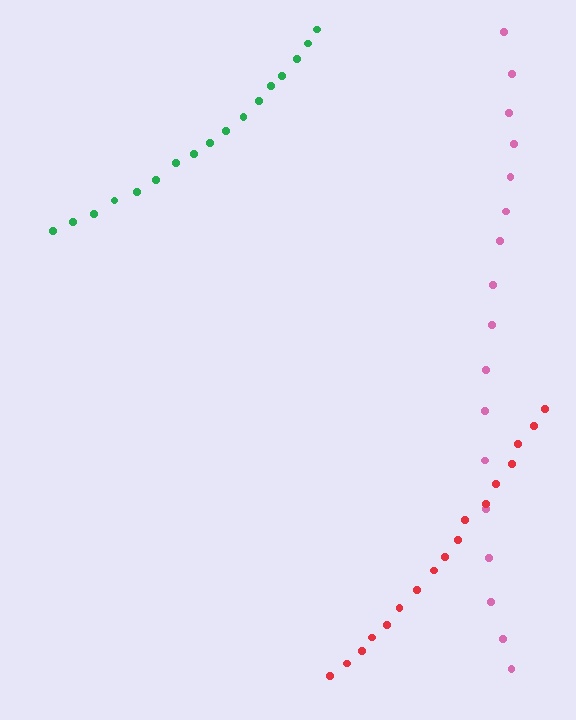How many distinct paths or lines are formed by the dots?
There are 3 distinct paths.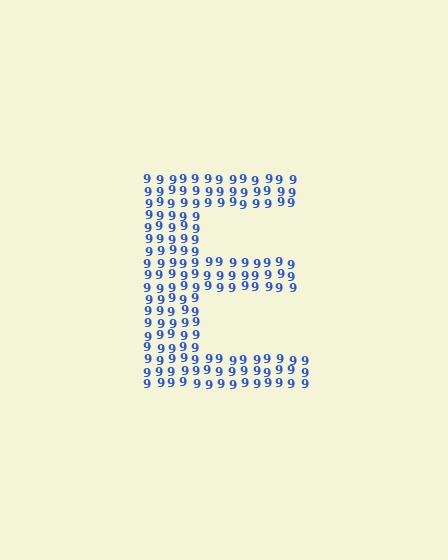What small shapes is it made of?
It is made of small digit 9's.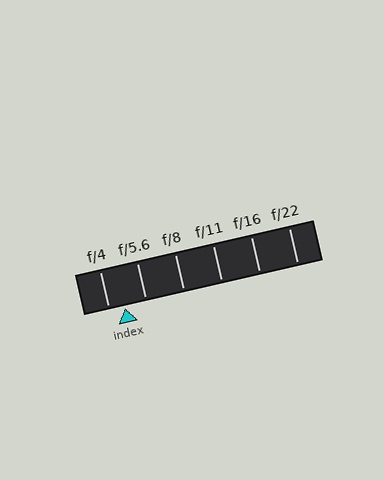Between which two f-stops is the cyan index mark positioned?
The index mark is between f/4 and f/5.6.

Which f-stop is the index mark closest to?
The index mark is closest to f/4.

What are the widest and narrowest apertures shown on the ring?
The widest aperture shown is f/4 and the narrowest is f/22.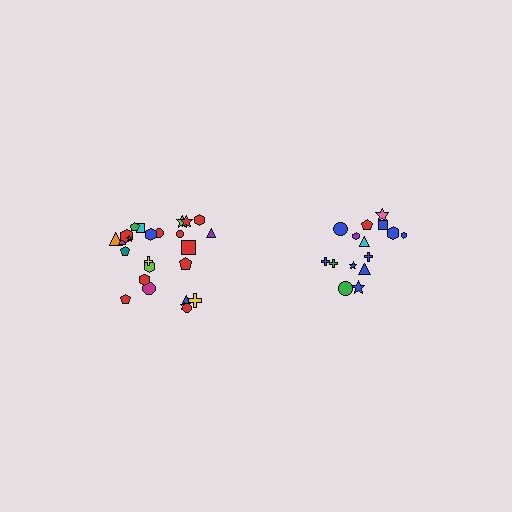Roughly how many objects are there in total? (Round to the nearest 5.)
Roughly 40 objects in total.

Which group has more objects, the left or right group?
The left group.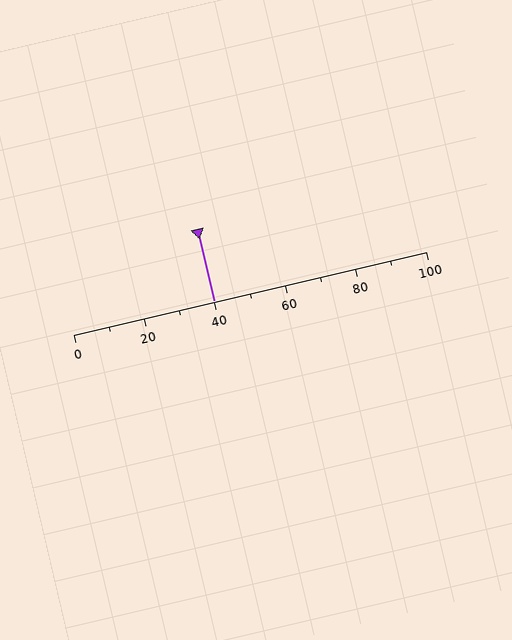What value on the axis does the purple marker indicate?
The marker indicates approximately 40.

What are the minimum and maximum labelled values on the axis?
The axis runs from 0 to 100.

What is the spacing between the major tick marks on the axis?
The major ticks are spaced 20 apart.